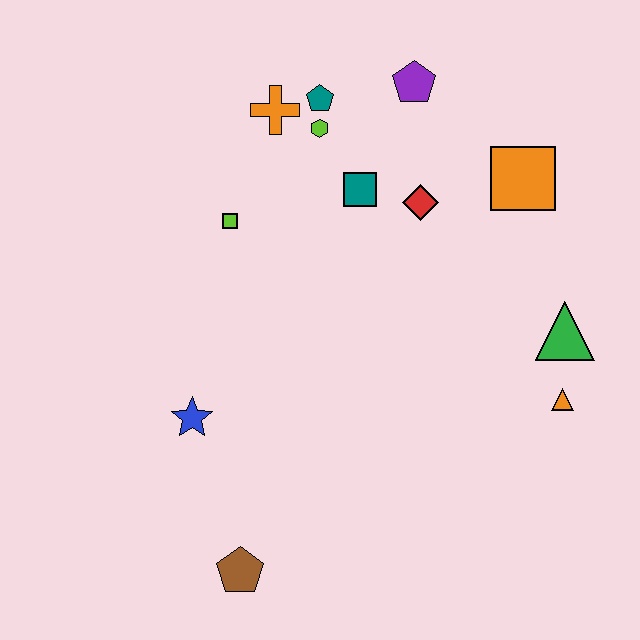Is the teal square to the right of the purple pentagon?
No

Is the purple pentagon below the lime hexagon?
No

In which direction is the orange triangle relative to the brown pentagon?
The orange triangle is to the right of the brown pentagon.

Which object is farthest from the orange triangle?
The orange cross is farthest from the orange triangle.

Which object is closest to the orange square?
The red diamond is closest to the orange square.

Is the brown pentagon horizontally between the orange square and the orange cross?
No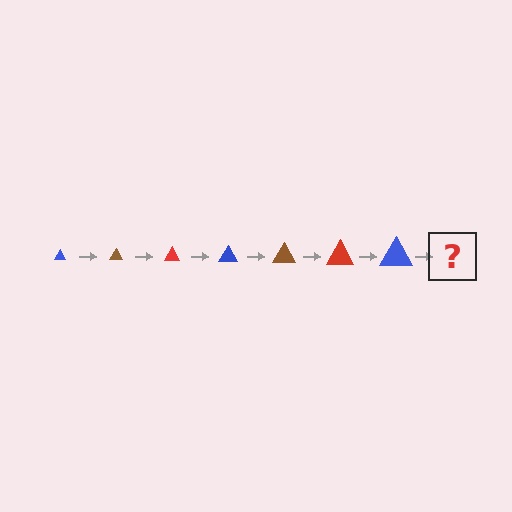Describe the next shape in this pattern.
It should be a brown triangle, larger than the previous one.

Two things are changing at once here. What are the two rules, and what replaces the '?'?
The two rules are that the triangle grows larger each step and the color cycles through blue, brown, and red. The '?' should be a brown triangle, larger than the previous one.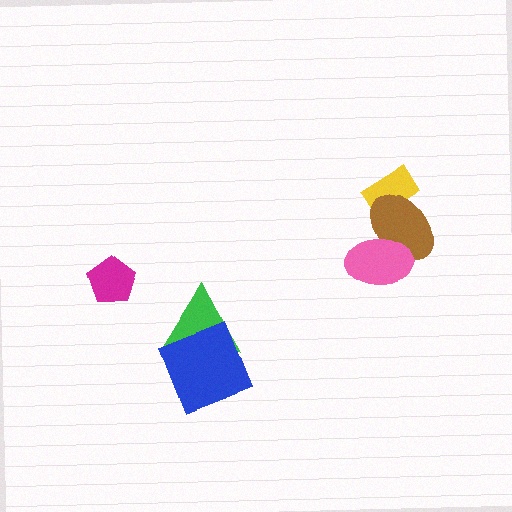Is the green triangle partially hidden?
Yes, it is partially covered by another shape.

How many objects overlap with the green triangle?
1 object overlaps with the green triangle.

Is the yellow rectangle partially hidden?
Yes, it is partially covered by another shape.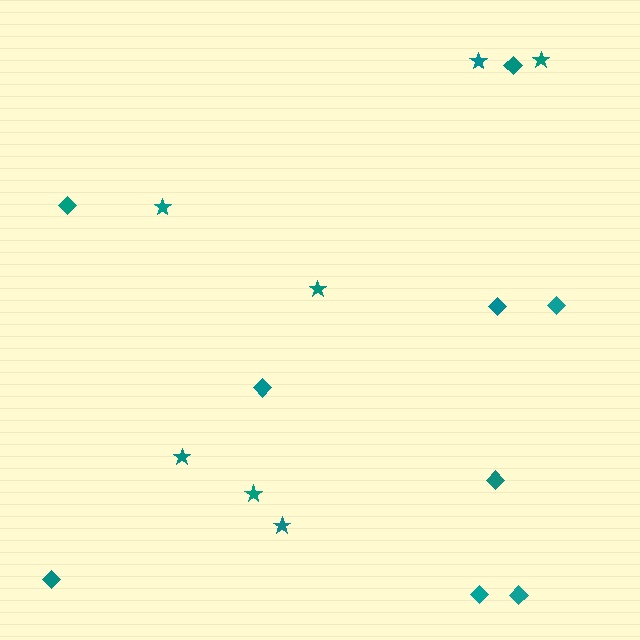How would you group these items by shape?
There are 2 groups: one group of diamonds (9) and one group of stars (7).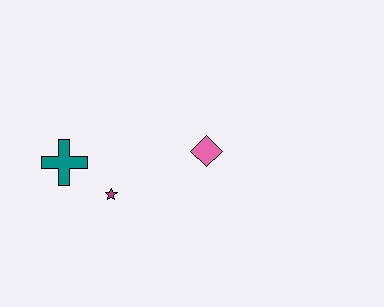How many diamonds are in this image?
There is 1 diamond.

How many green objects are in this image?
There are no green objects.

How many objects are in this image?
There are 3 objects.